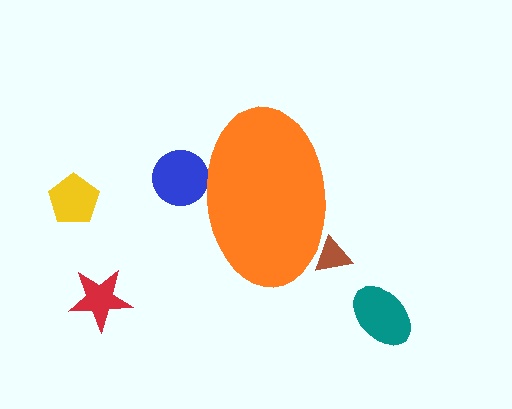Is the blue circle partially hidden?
Yes, the blue circle is partially hidden behind the orange ellipse.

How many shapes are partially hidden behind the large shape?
2 shapes are partially hidden.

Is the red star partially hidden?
No, the red star is fully visible.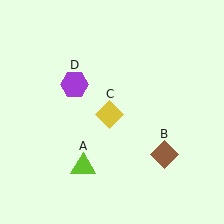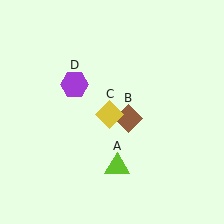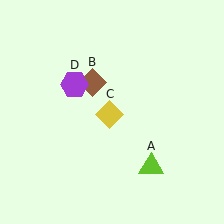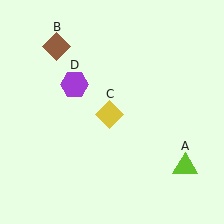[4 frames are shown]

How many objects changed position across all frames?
2 objects changed position: lime triangle (object A), brown diamond (object B).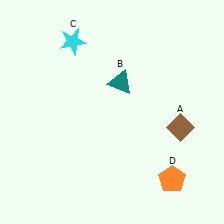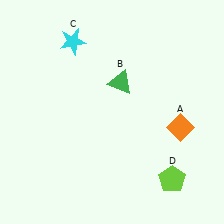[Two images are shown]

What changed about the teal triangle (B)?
In Image 1, B is teal. In Image 2, it changed to green.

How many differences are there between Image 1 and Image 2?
There are 3 differences between the two images.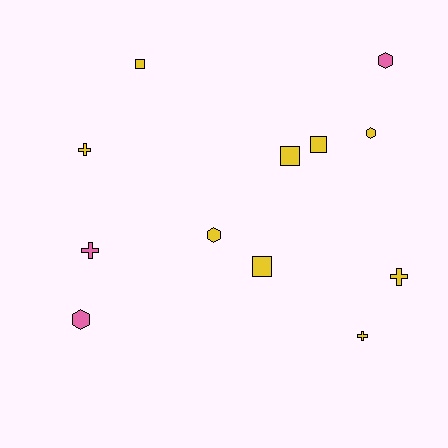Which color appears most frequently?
Yellow, with 9 objects.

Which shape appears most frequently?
Square, with 4 objects.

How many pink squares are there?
There are no pink squares.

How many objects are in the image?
There are 12 objects.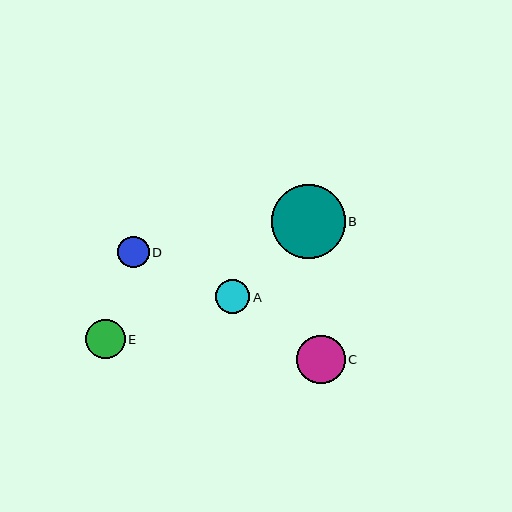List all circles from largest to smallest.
From largest to smallest: B, C, E, A, D.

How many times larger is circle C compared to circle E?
Circle C is approximately 1.2 times the size of circle E.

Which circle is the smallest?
Circle D is the smallest with a size of approximately 31 pixels.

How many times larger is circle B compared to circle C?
Circle B is approximately 1.5 times the size of circle C.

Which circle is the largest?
Circle B is the largest with a size of approximately 74 pixels.